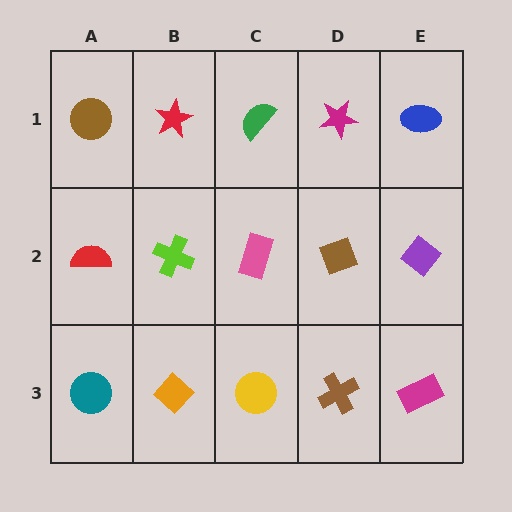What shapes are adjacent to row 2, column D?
A magenta star (row 1, column D), a brown cross (row 3, column D), a pink rectangle (row 2, column C), a purple diamond (row 2, column E).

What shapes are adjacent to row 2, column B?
A red star (row 1, column B), an orange diamond (row 3, column B), a red semicircle (row 2, column A), a pink rectangle (row 2, column C).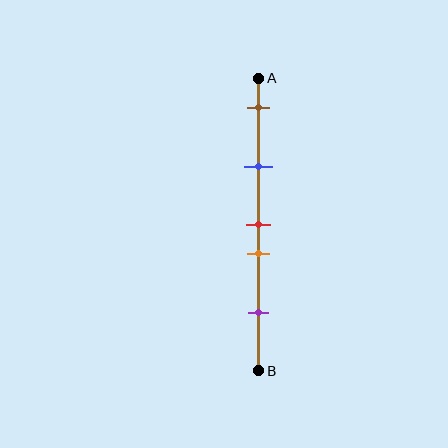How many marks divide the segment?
There are 5 marks dividing the segment.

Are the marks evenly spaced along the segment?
No, the marks are not evenly spaced.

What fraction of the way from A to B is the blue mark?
The blue mark is approximately 30% (0.3) of the way from A to B.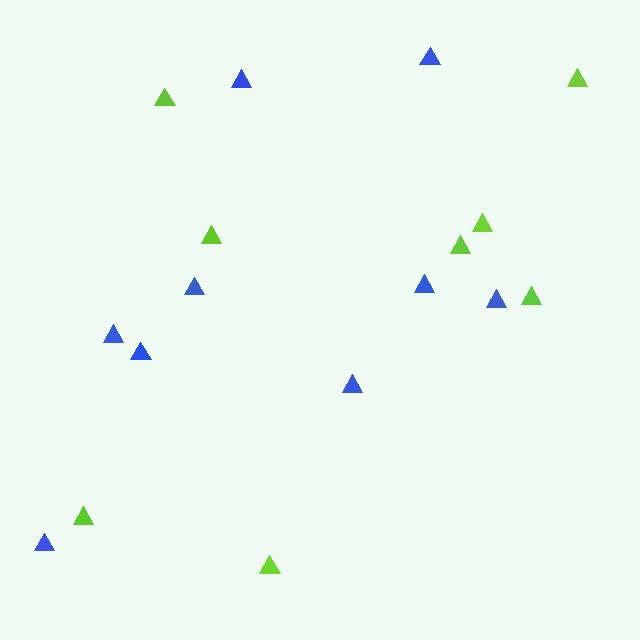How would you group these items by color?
There are 2 groups: one group of blue triangles (9) and one group of lime triangles (8).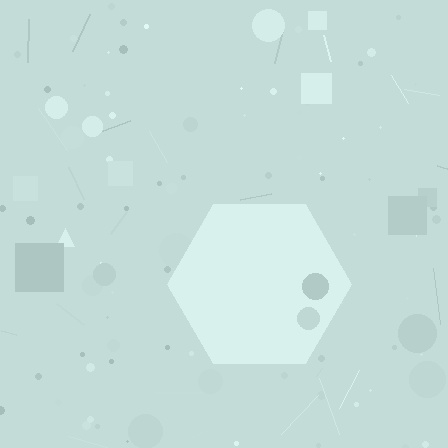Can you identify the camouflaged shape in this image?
The camouflaged shape is a hexagon.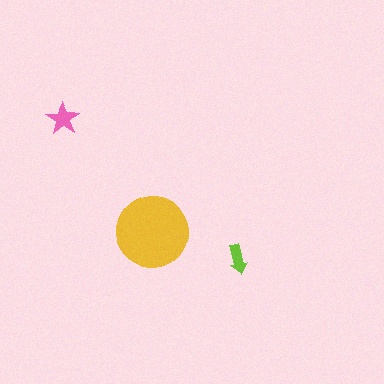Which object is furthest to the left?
The pink star is leftmost.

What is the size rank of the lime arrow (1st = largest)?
3rd.